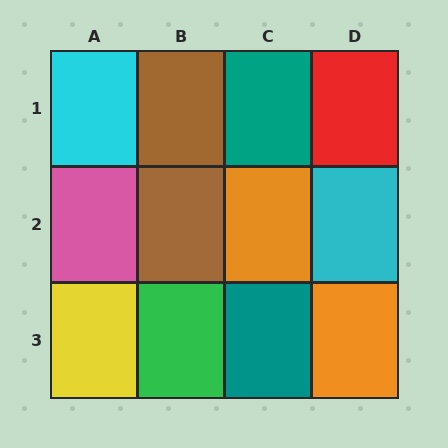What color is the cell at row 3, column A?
Yellow.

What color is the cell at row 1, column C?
Teal.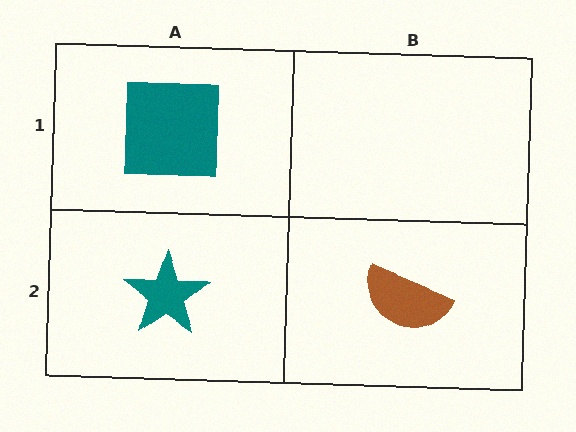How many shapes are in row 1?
1 shape.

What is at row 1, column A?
A teal square.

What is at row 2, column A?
A teal star.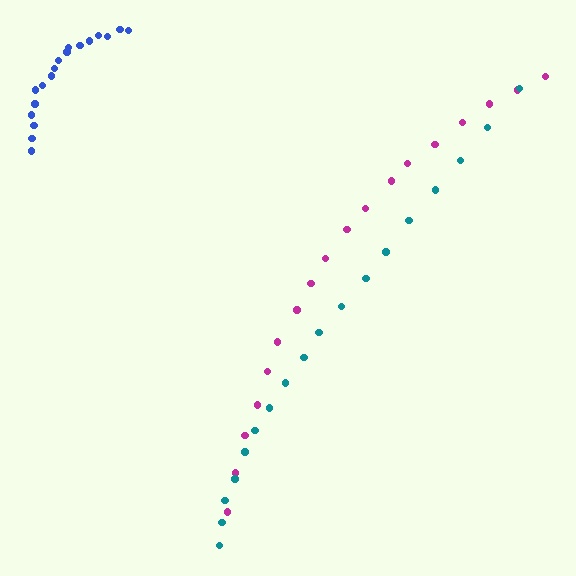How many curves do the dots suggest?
There are 3 distinct paths.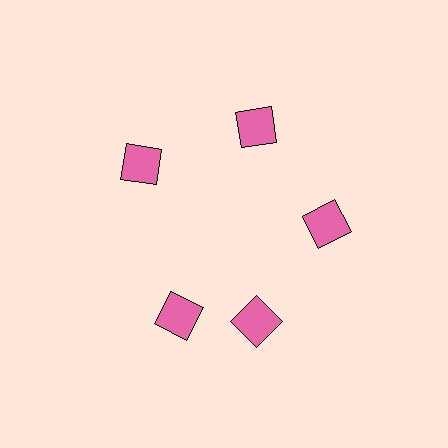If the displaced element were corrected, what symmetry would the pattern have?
It would have 5-fold rotational symmetry — the pattern would map onto itself every 72 degrees.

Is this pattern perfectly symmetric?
No. The 5 pink squares are arranged in a ring, but one element near the 8 o'clock position is rotated out of alignment along the ring, breaking the 5-fold rotational symmetry.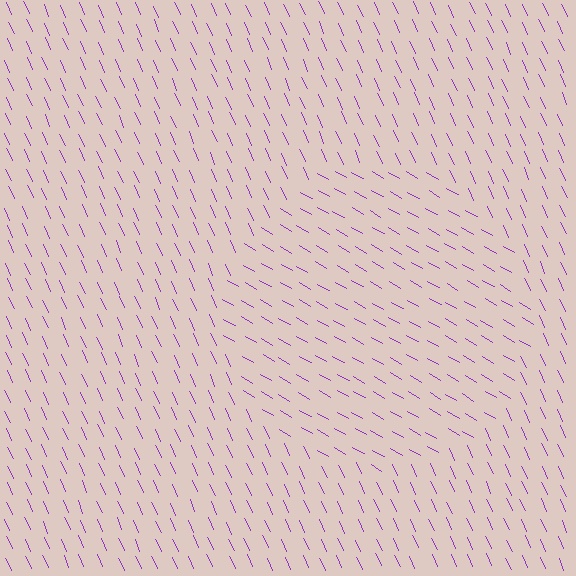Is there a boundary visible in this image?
Yes, there is a texture boundary formed by a change in line orientation.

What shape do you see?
I see a circle.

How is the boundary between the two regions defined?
The boundary is defined purely by a change in line orientation (approximately 36 degrees difference). All lines are the same color and thickness.